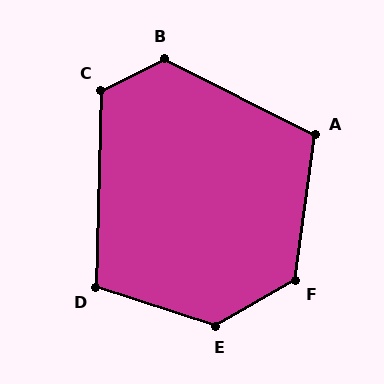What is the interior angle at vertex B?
Approximately 127 degrees (obtuse).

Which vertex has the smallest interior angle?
D, at approximately 106 degrees.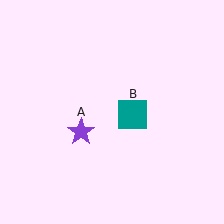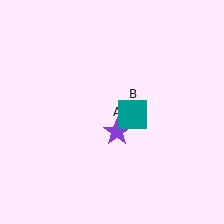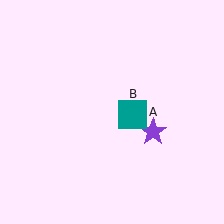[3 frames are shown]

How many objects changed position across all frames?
1 object changed position: purple star (object A).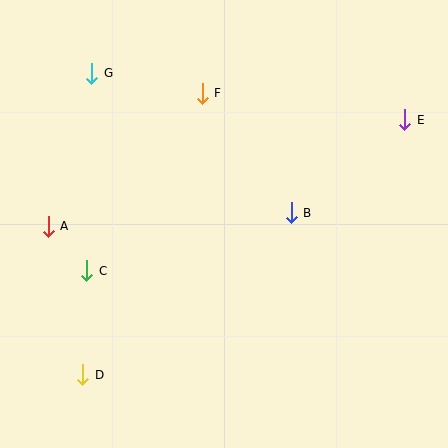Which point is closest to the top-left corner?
Point G is closest to the top-left corner.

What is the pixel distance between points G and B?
The distance between G and B is 243 pixels.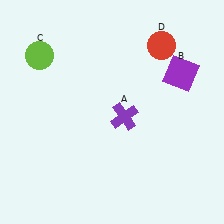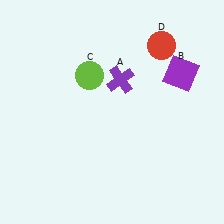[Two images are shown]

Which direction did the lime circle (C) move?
The lime circle (C) moved right.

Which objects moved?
The objects that moved are: the purple cross (A), the lime circle (C).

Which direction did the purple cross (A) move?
The purple cross (A) moved up.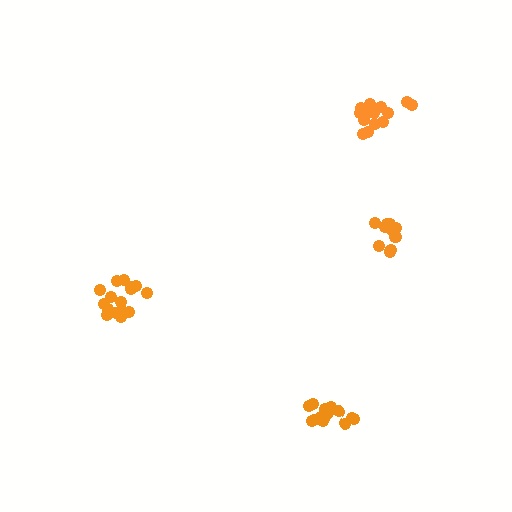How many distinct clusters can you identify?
There are 4 distinct clusters.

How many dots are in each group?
Group 1: 12 dots, Group 2: 14 dots, Group 3: 16 dots, Group 4: 14 dots (56 total).